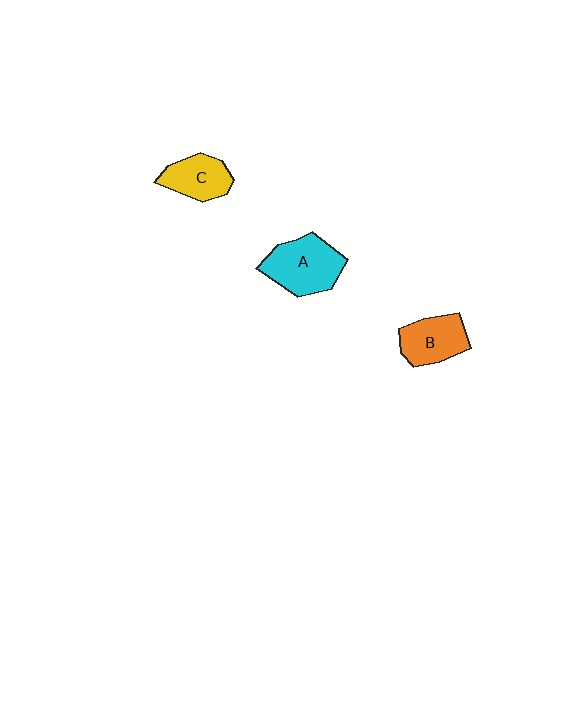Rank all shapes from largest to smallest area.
From largest to smallest: A (cyan), B (orange), C (yellow).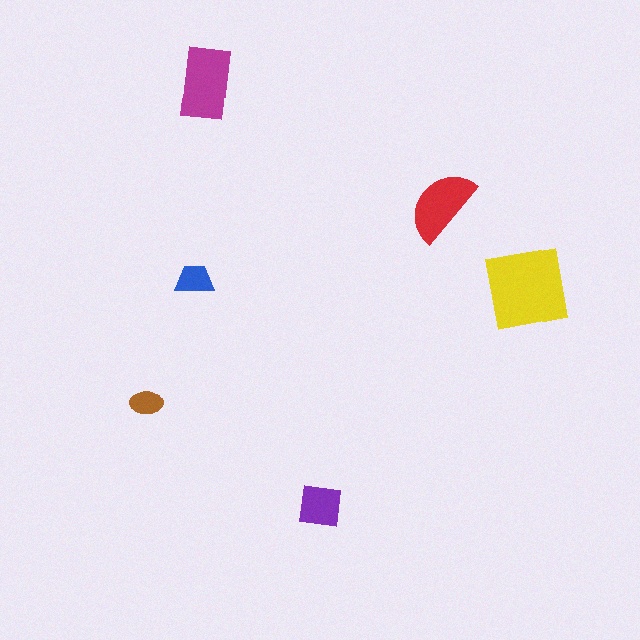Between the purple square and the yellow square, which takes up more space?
The yellow square.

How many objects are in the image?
There are 6 objects in the image.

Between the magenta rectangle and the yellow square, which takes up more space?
The yellow square.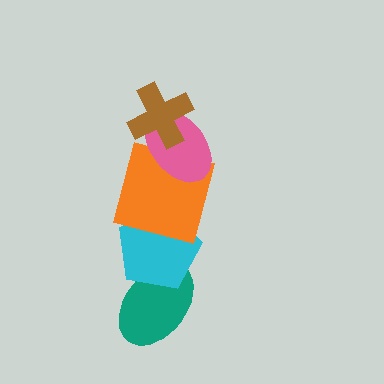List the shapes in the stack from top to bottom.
From top to bottom: the brown cross, the pink ellipse, the orange square, the cyan pentagon, the teal ellipse.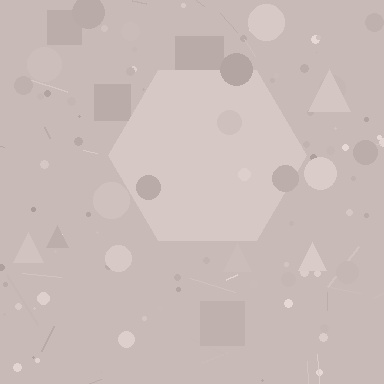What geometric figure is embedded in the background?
A hexagon is embedded in the background.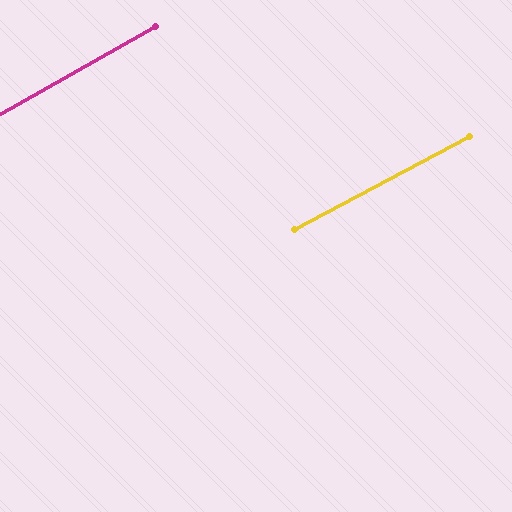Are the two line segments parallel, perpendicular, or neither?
Parallel — their directions differ by only 1.4°.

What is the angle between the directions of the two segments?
Approximately 1 degree.